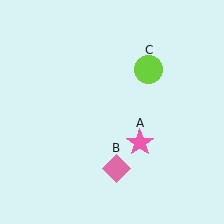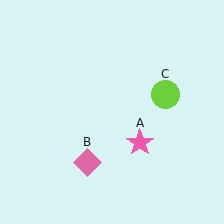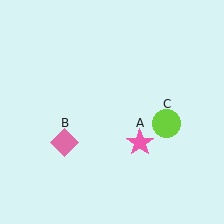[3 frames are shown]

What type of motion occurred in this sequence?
The pink diamond (object B), lime circle (object C) rotated clockwise around the center of the scene.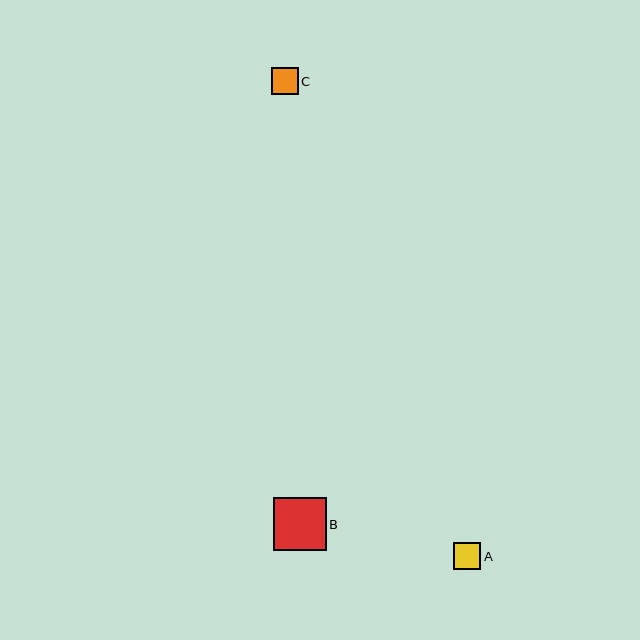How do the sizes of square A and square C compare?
Square A and square C are approximately the same size.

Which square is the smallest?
Square C is the smallest with a size of approximately 27 pixels.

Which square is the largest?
Square B is the largest with a size of approximately 53 pixels.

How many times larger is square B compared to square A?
Square B is approximately 2.0 times the size of square A.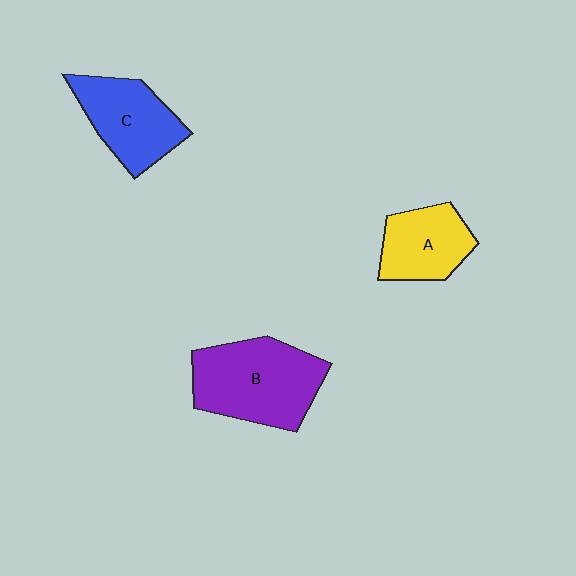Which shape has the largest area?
Shape B (purple).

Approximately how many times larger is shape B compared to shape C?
Approximately 1.3 times.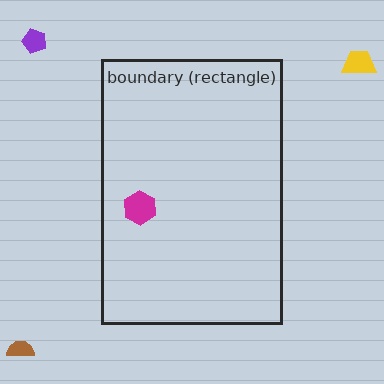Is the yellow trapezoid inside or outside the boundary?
Outside.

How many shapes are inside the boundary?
1 inside, 3 outside.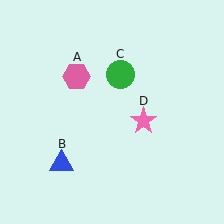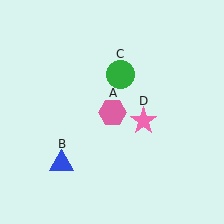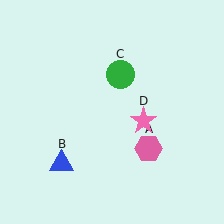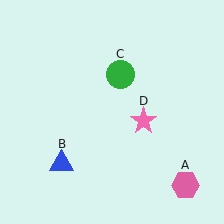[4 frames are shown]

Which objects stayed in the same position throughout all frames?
Blue triangle (object B) and green circle (object C) and pink star (object D) remained stationary.